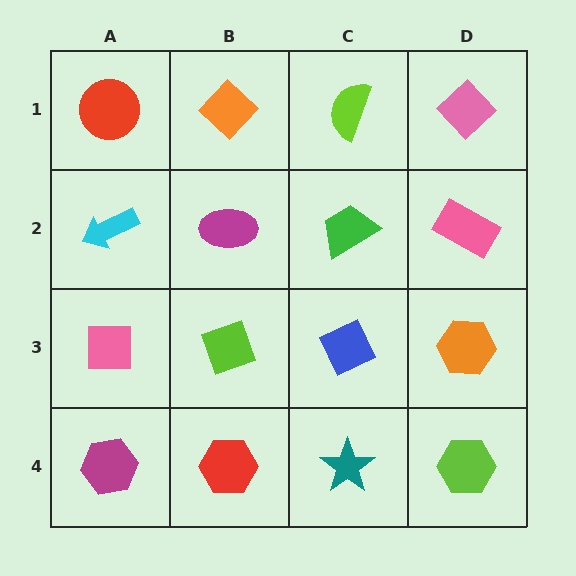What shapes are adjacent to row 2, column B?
An orange diamond (row 1, column B), a lime diamond (row 3, column B), a cyan arrow (row 2, column A), a green trapezoid (row 2, column C).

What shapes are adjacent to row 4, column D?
An orange hexagon (row 3, column D), a teal star (row 4, column C).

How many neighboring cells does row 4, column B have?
3.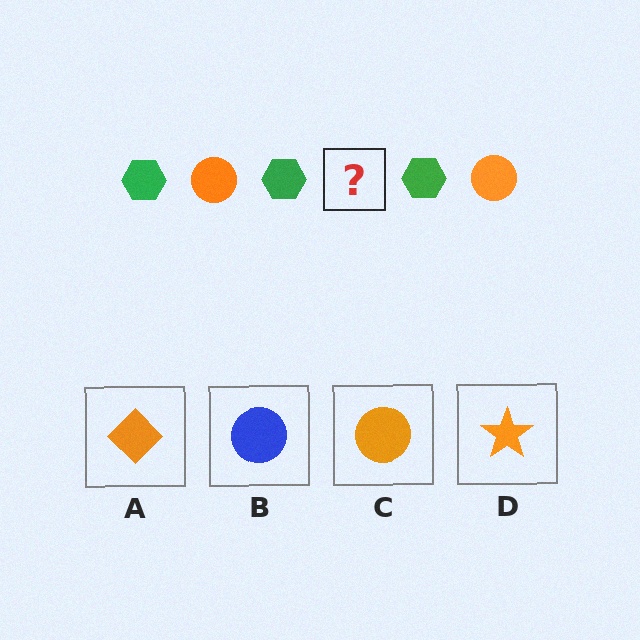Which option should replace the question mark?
Option C.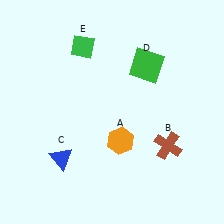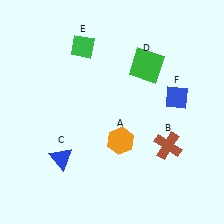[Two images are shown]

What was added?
A blue diamond (F) was added in Image 2.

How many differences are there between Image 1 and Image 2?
There is 1 difference between the two images.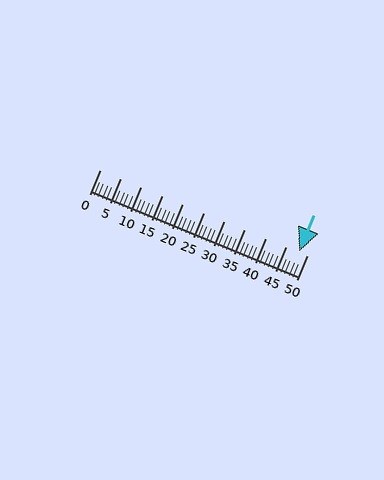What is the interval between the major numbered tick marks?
The major tick marks are spaced 5 units apart.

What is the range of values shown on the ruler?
The ruler shows values from 0 to 50.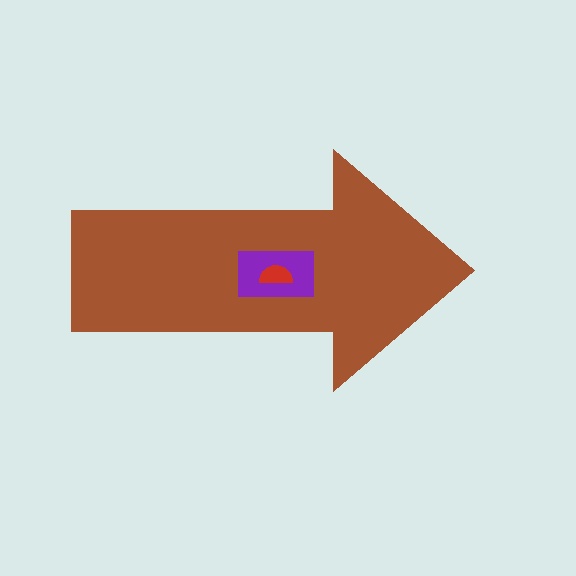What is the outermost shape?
The brown arrow.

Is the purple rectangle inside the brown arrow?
Yes.